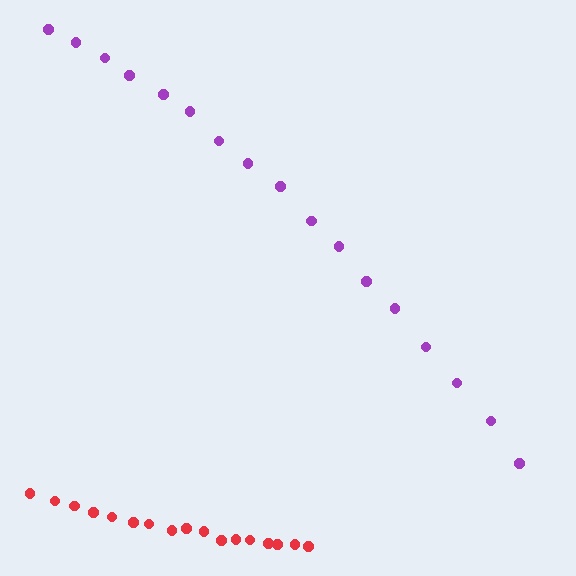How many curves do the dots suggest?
There are 2 distinct paths.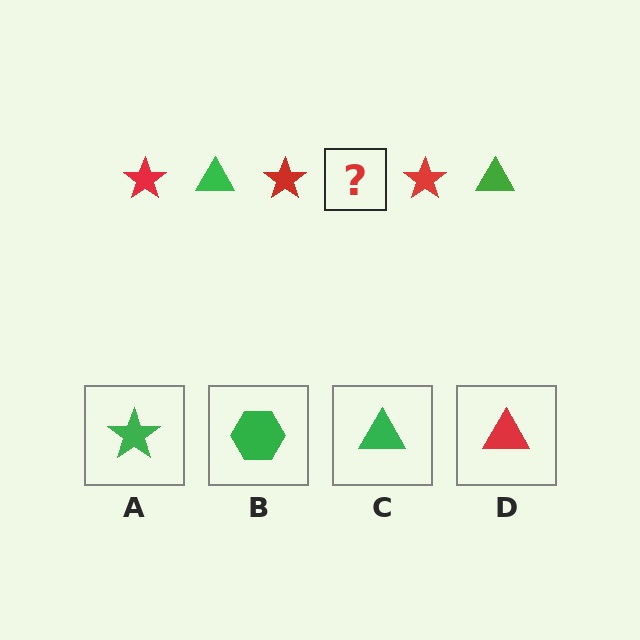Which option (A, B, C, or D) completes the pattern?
C.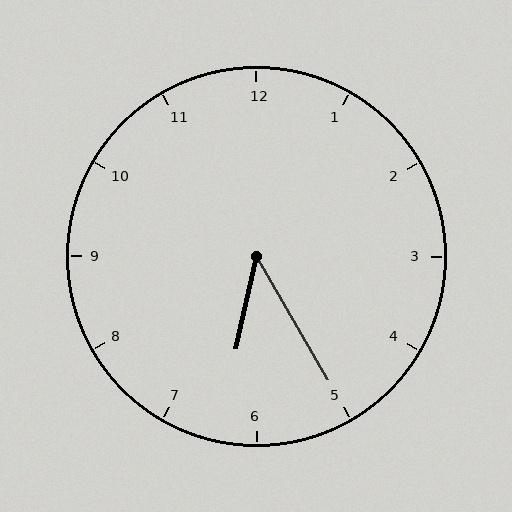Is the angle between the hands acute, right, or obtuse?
It is acute.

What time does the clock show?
6:25.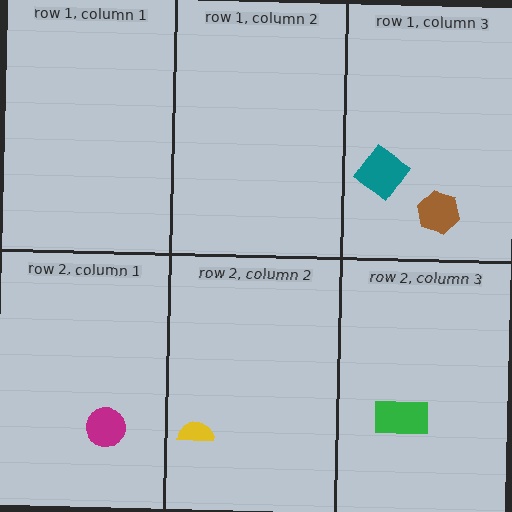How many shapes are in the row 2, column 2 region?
1.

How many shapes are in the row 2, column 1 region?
1.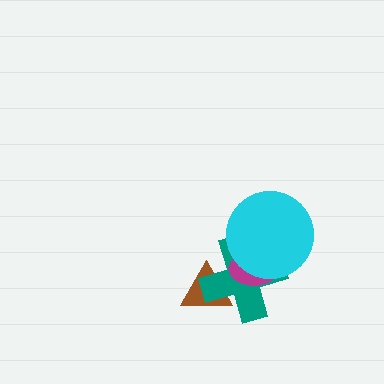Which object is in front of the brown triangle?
The teal cross is in front of the brown triangle.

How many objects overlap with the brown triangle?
1 object overlaps with the brown triangle.